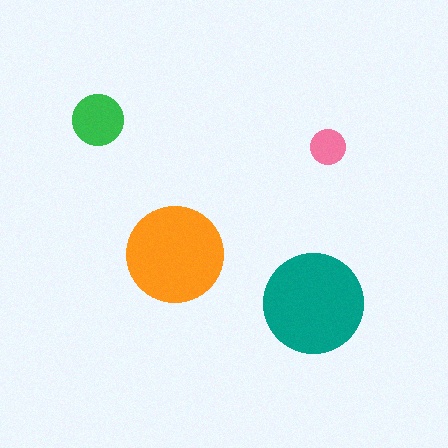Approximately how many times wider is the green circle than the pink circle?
About 1.5 times wider.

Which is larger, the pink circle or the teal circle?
The teal one.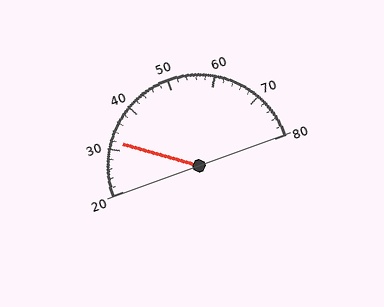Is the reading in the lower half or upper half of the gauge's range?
The reading is in the lower half of the range (20 to 80).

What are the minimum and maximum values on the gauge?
The gauge ranges from 20 to 80.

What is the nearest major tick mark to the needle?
The nearest major tick mark is 30.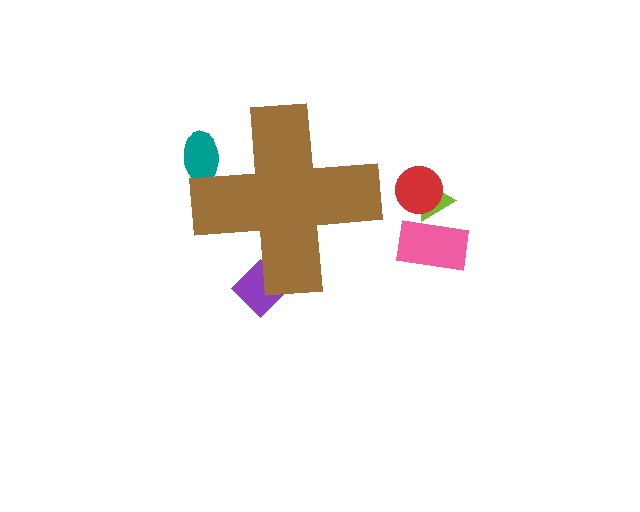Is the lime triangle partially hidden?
No, the lime triangle is fully visible.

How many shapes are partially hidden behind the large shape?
2 shapes are partially hidden.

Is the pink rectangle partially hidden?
No, the pink rectangle is fully visible.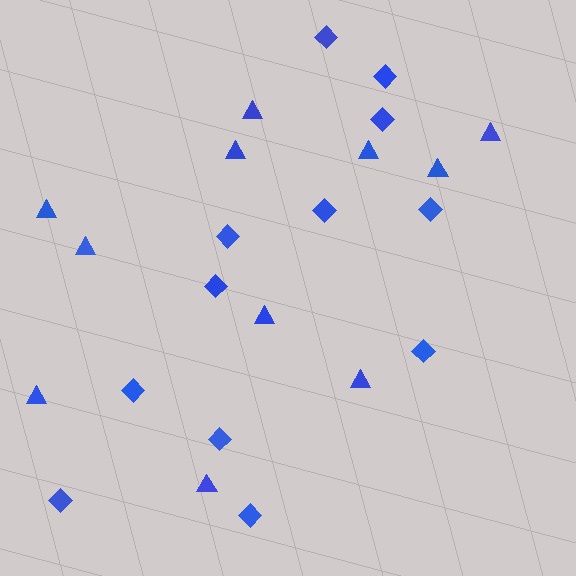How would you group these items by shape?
There are 2 groups: one group of diamonds (12) and one group of triangles (11).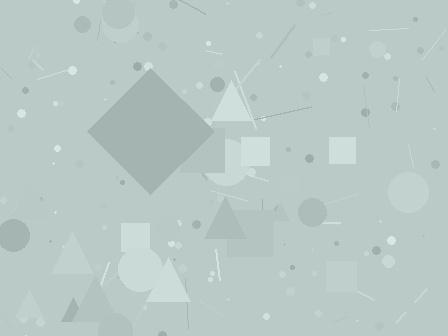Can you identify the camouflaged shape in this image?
The camouflaged shape is a diamond.